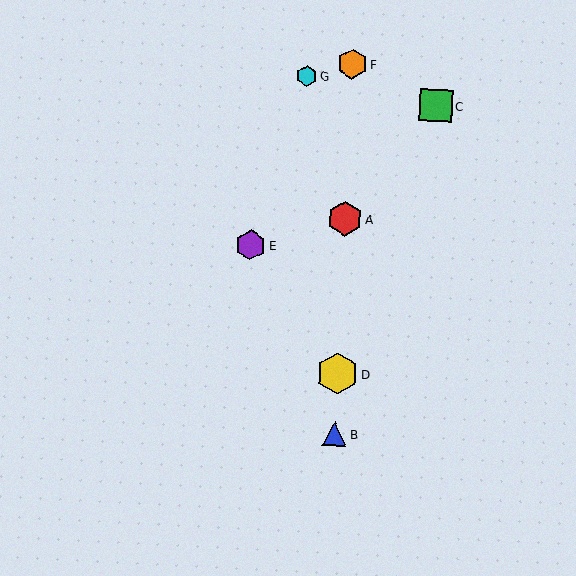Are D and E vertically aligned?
No, D is at x≈338 and E is at x≈251.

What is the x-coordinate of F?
Object F is at x≈352.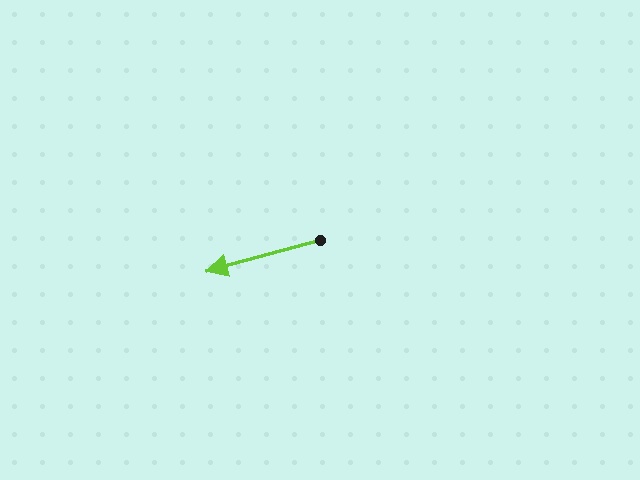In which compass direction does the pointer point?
West.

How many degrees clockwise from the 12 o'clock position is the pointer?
Approximately 255 degrees.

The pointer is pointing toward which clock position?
Roughly 8 o'clock.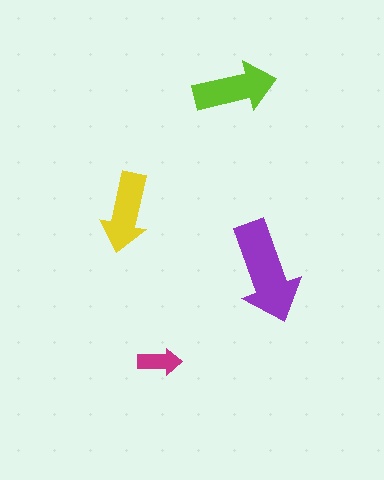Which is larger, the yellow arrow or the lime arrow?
The lime one.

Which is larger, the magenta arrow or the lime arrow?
The lime one.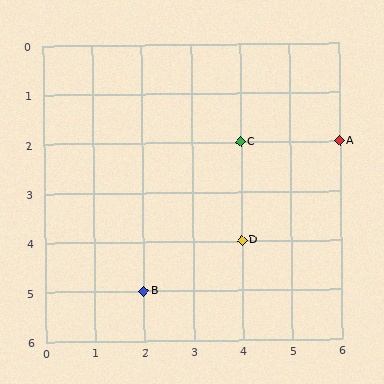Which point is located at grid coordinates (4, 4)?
Point D is at (4, 4).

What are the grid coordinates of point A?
Point A is at grid coordinates (6, 2).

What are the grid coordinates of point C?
Point C is at grid coordinates (4, 2).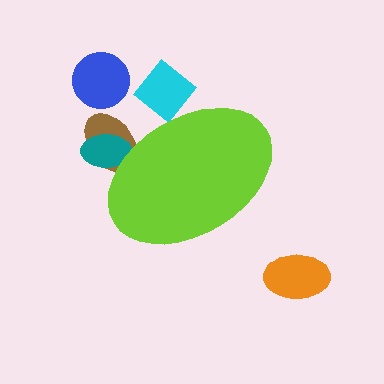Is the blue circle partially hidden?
No, the blue circle is fully visible.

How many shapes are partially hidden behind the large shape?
3 shapes are partially hidden.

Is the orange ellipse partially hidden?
No, the orange ellipse is fully visible.